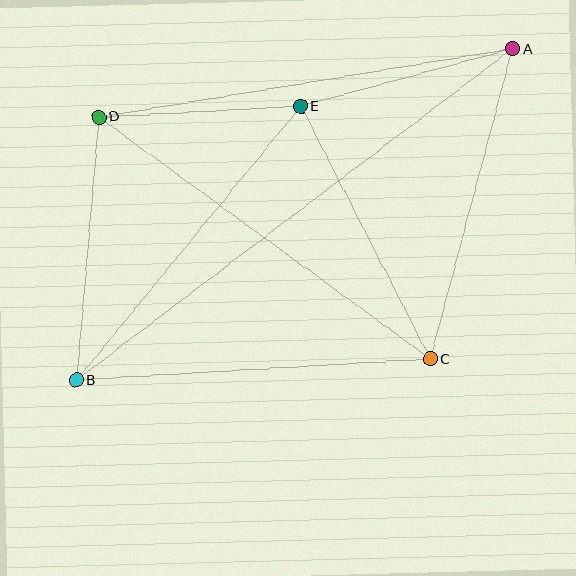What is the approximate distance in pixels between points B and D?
The distance between B and D is approximately 264 pixels.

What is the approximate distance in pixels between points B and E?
The distance between B and E is approximately 354 pixels.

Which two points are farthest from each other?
Points A and B are farthest from each other.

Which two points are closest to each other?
Points D and E are closest to each other.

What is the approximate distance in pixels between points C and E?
The distance between C and E is approximately 284 pixels.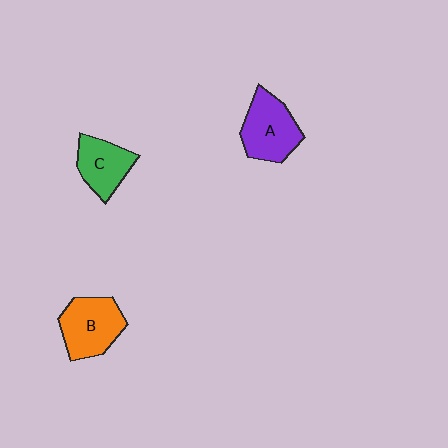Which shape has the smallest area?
Shape C (green).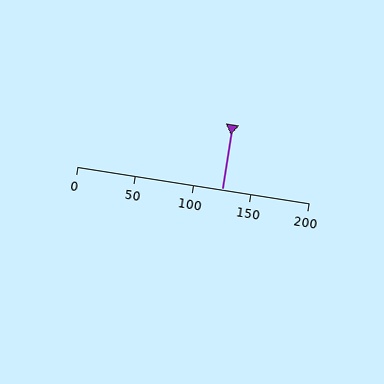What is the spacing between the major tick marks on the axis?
The major ticks are spaced 50 apart.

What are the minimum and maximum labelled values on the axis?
The axis runs from 0 to 200.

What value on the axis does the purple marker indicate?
The marker indicates approximately 125.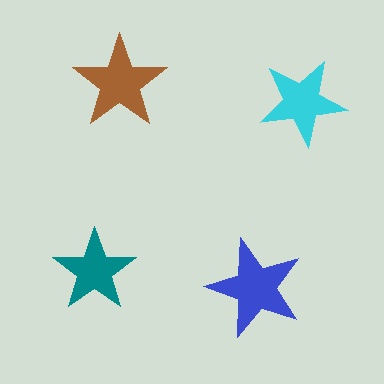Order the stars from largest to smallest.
the blue one, the brown one, the cyan one, the teal one.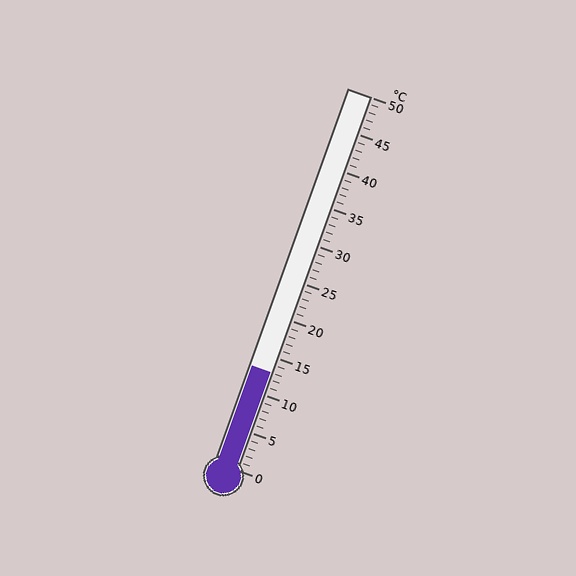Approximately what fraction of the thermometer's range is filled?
The thermometer is filled to approximately 25% of its range.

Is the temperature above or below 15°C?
The temperature is below 15°C.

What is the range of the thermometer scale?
The thermometer scale ranges from 0°C to 50°C.